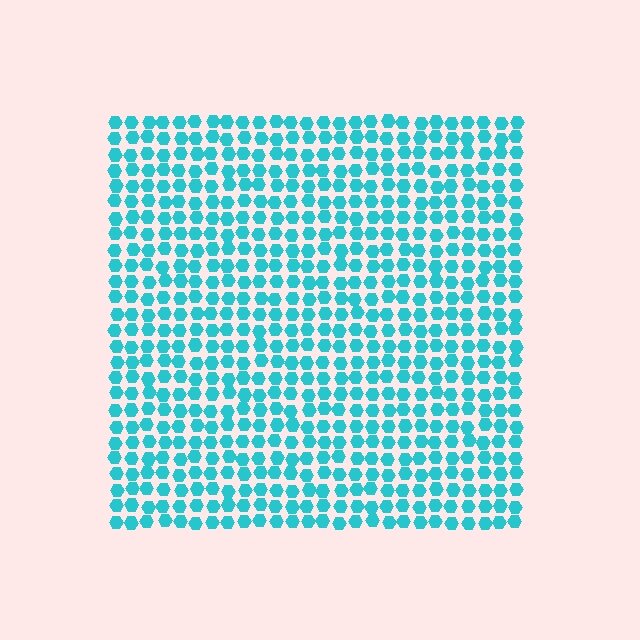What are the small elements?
The small elements are hexagons.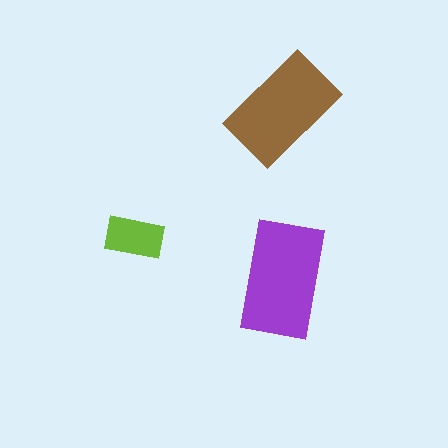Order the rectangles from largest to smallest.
the purple one, the brown one, the lime one.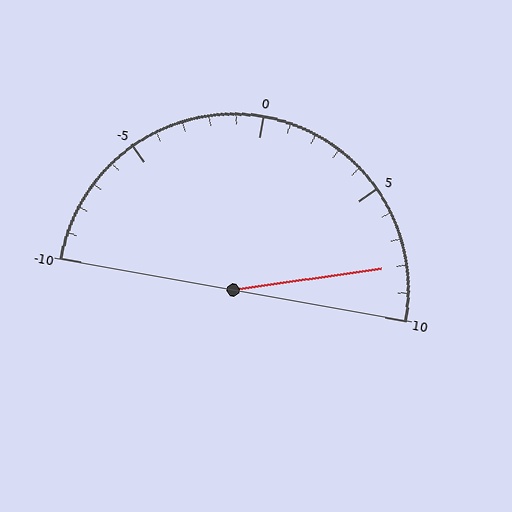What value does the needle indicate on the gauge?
The needle indicates approximately 8.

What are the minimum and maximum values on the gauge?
The gauge ranges from -10 to 10.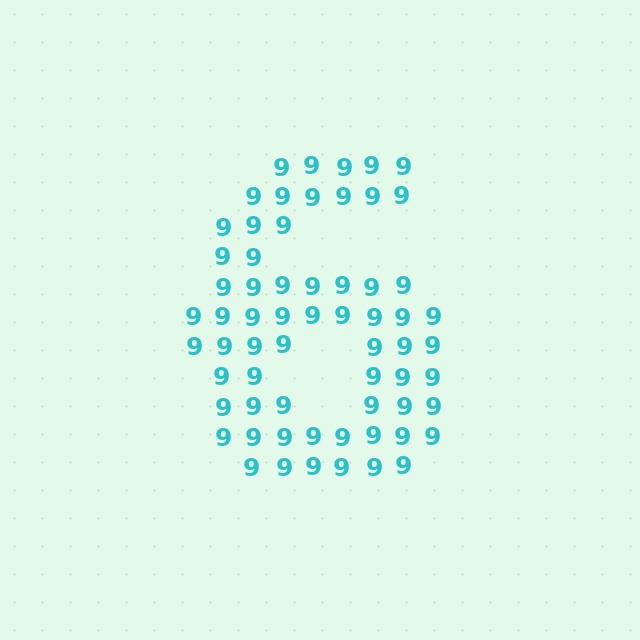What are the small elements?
The small elements are digit 9's.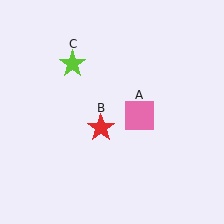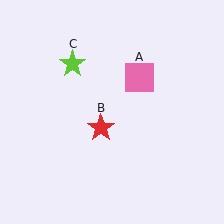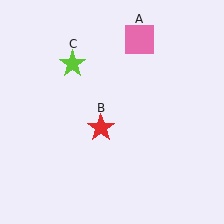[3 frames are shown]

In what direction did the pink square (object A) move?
The pink square (object A) moved up.